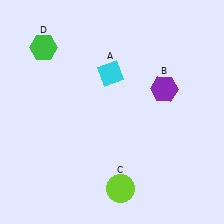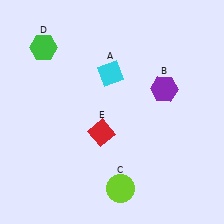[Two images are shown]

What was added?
A red diamond (E) was added in Image 2.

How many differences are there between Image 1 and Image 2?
There is 1 difference between the two images.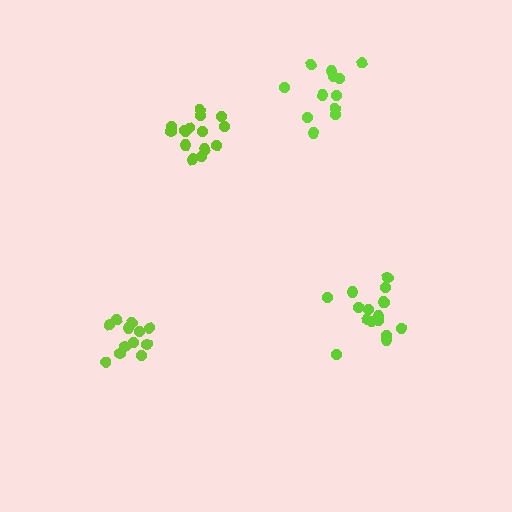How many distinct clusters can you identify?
There are 4 distinct clusters.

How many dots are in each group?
Group 1: 12 dots, Group 2: 16 dots, Group 3: 15 dots, Group 4: 12 dots (55 total).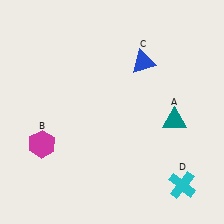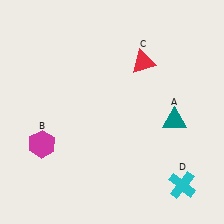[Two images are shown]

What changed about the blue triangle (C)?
In Image 1, C is blue. In Image 2, it changed to red.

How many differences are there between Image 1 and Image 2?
There is 1 difference between the two images.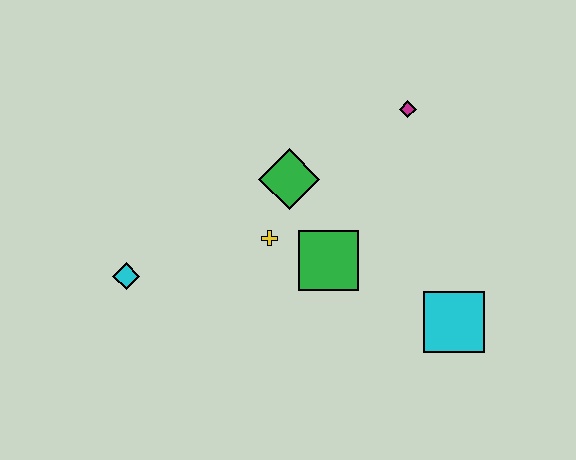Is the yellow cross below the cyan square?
No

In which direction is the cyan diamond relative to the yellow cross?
The cyan diamond is to the left of the yellow cross.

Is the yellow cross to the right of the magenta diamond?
No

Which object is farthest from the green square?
The cyan diamond is farthest from the green square.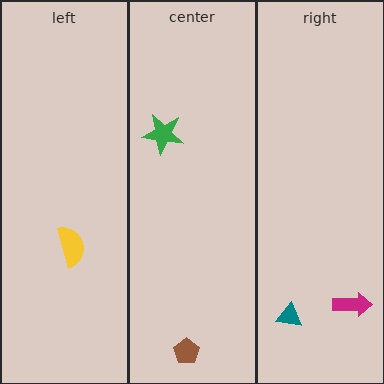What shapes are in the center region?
The green star, the brown pentagon.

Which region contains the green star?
The center region.